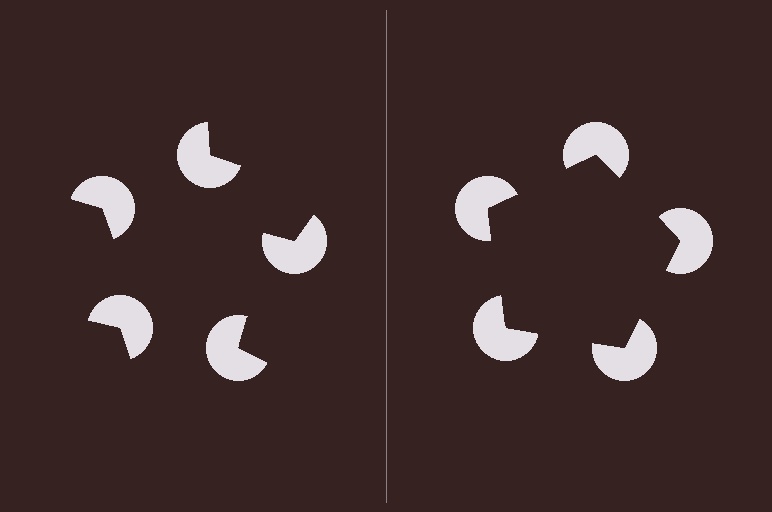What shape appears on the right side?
An illusory pentagon.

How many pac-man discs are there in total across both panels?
10 — 5 on each side.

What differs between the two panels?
The pac-man discs are positioned identically on both sides; only the wedge orientations differ. On the right they align to a pentagon; on the left they are misaligned.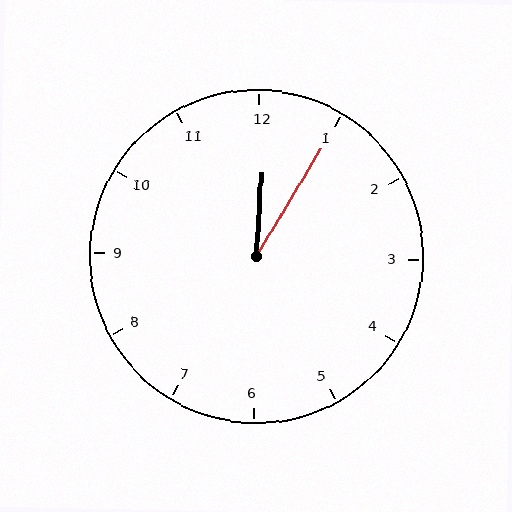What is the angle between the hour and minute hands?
Approximately 28 degrees.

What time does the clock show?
12:05.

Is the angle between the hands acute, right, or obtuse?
It is acute.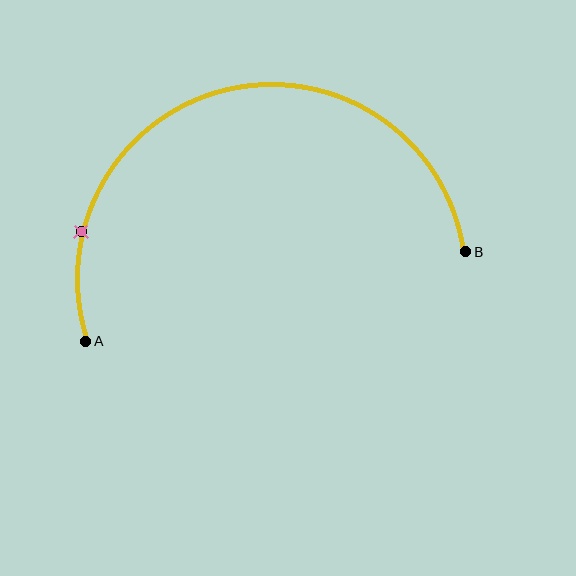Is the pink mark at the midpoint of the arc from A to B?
No. The pink mark lies on the arc but is closer to endpoint A. The arc midpoint would be at the point on the curve equidistant along the arc from both A and B.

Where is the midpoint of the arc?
The arc midpoint is the point on the curve farthest from the straight line joining A and B. It sits above that line.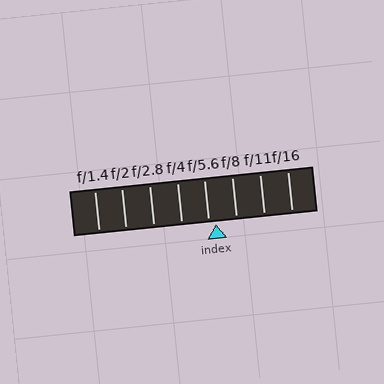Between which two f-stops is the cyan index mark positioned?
The index mark is between f/5.6 and f/8.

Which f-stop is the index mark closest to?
The index mark is closest to f/5.6.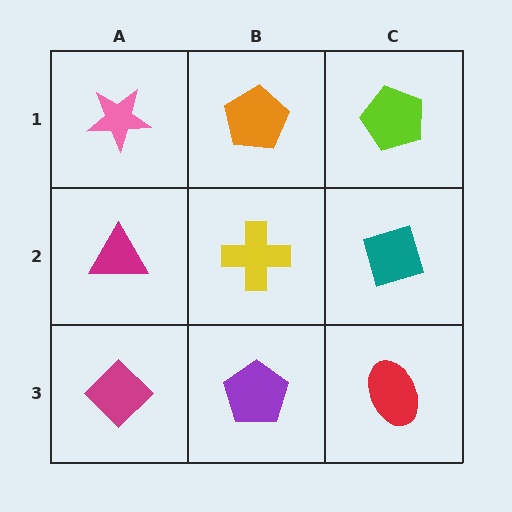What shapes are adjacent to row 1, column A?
A magenta triangle (row 2, column A), an orange pentagon (row 1, column B).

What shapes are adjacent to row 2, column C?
A lime pentagon (row 1, column C), a red ellipse (row 3, column C), a yellow cross (row 2, column B).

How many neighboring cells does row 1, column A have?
2.